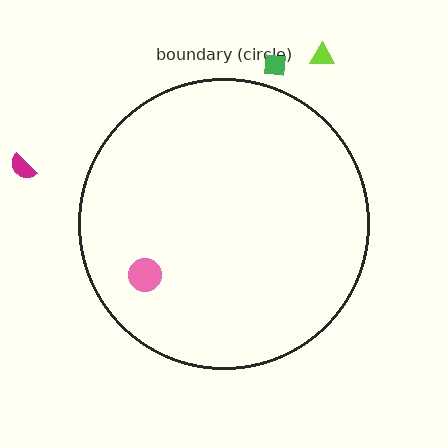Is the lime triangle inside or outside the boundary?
Outside.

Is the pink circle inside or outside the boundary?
Inside.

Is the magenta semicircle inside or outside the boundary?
Outside.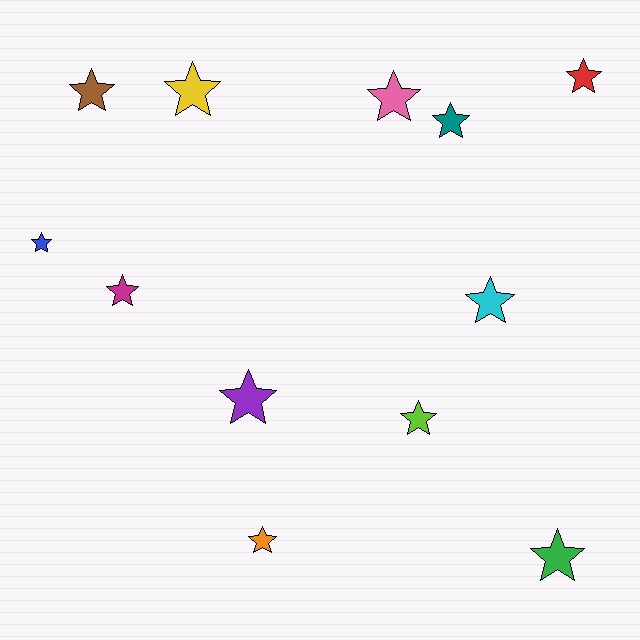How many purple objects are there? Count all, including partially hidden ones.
There is 1 purple object.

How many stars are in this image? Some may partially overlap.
There are 12 stars.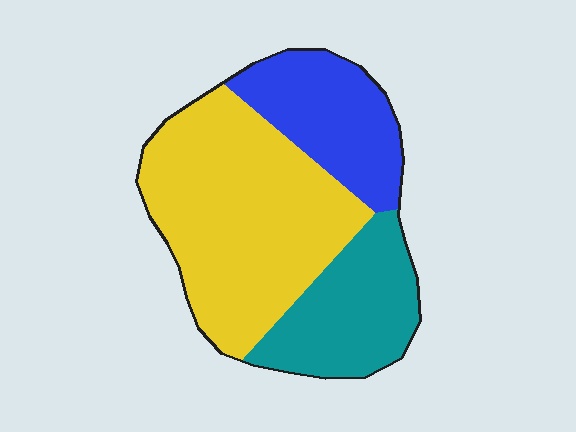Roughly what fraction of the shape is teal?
Teal takes up about one quarter (1/4) of the shape.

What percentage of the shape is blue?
Blue covers about 25% of the shape.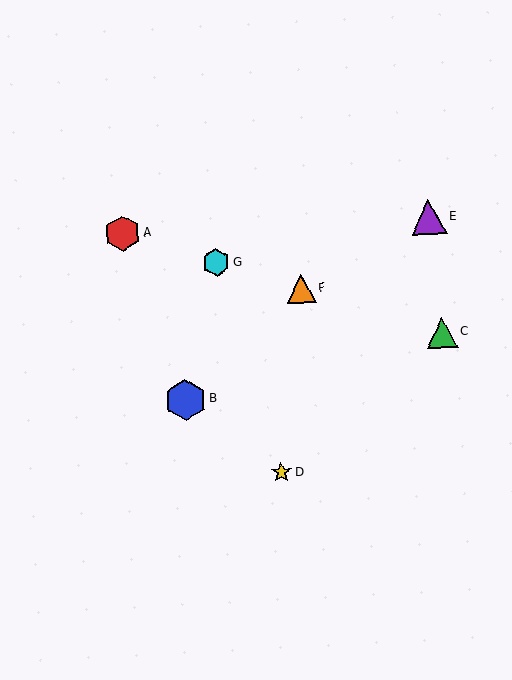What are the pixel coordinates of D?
Object D is at (281, 472).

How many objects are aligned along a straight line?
4 objects (A, C, F, G) are aligned along a straight line.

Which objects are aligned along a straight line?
Objects A, C, F, G are aligned along a straight line.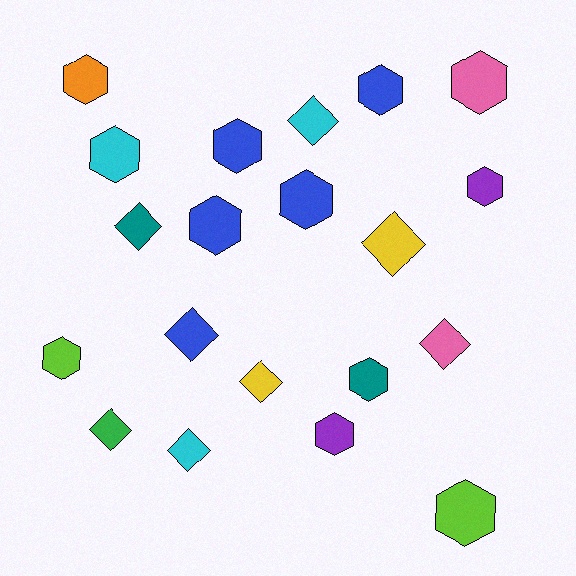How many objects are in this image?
There are 20 objects.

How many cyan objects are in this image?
There are 3 cyan objects.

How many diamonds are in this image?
There are 8 diamonds.